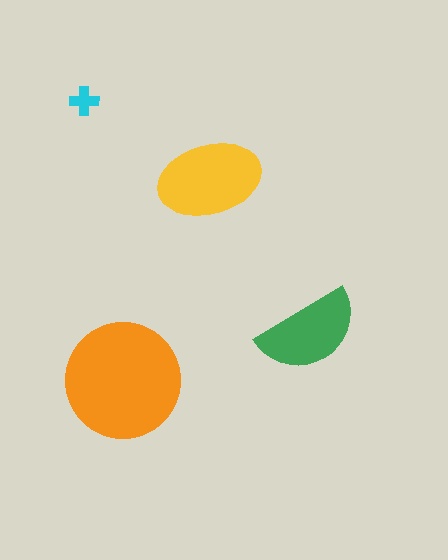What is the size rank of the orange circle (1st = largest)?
1st.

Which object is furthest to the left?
The cyan cross is leftmost.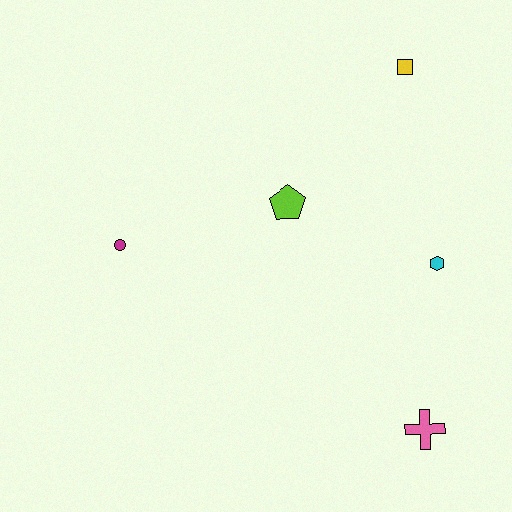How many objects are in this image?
There are 5 objects.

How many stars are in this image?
There are no stars.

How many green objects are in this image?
There are no green objects.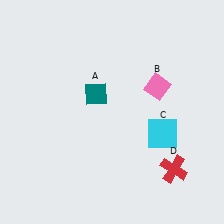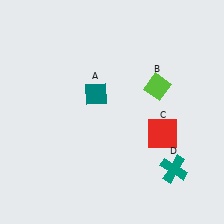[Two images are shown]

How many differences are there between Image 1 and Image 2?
There are 3 differences between the two images.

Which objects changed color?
B changed from pink to lime. C changed from cyan to red. D changed from red to teal.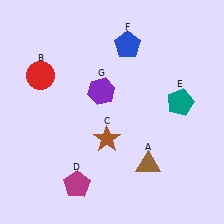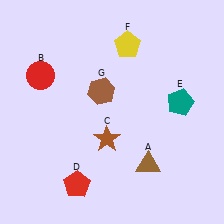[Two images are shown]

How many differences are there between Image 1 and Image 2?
There are 3 differences between the two images.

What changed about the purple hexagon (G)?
In Image 1, G is purple. In Image 2, it changed to brown.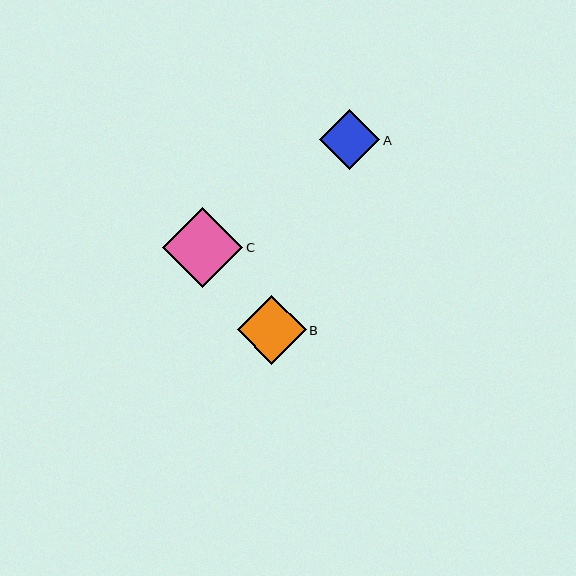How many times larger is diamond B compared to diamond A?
Diamond B is approximately 1.1 times the size of diamond A.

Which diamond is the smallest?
Diamond A is the smallest with a size of approximately 60 pixels.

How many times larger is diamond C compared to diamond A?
Diamond C is approximately 1.3 times the size of diamond A.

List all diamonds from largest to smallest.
From largest to smallest: C, B, A.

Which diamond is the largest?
Diamond C is the largest with a size of approximately 80 pixels.